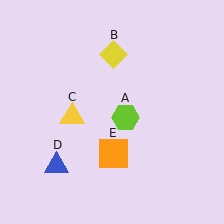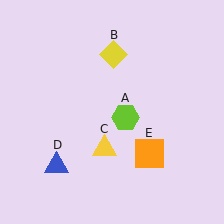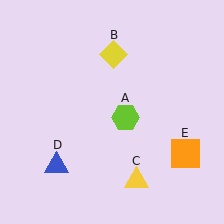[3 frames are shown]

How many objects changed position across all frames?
2 objects changed position: yellow triangle (object C), orange square (object E).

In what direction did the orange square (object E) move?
The orange square (object E) moved right.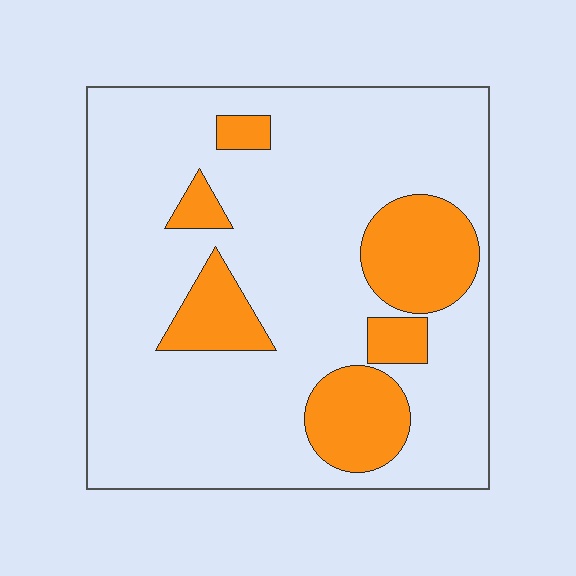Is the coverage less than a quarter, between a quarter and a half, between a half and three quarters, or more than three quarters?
Less than a quarter.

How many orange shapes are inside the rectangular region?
6.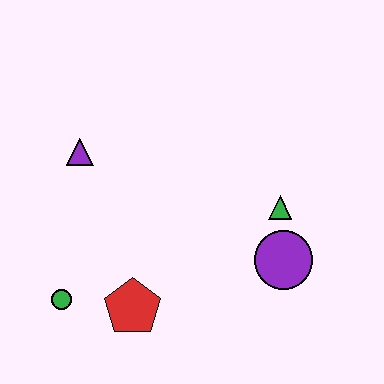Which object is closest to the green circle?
The red pentagon is closest to the green circle.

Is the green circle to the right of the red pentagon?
No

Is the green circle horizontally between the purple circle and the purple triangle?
No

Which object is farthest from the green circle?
The green triangle is farthest from the green circle.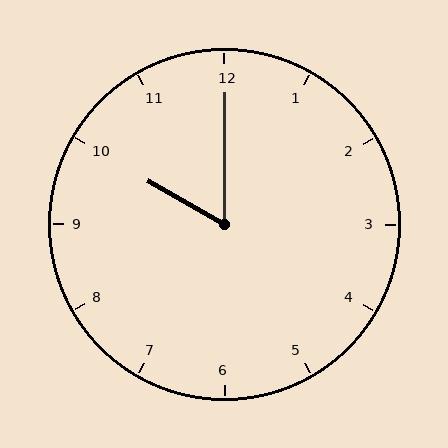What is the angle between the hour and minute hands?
Approximately 60 degrees.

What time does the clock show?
10:00.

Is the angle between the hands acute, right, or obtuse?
It is acute.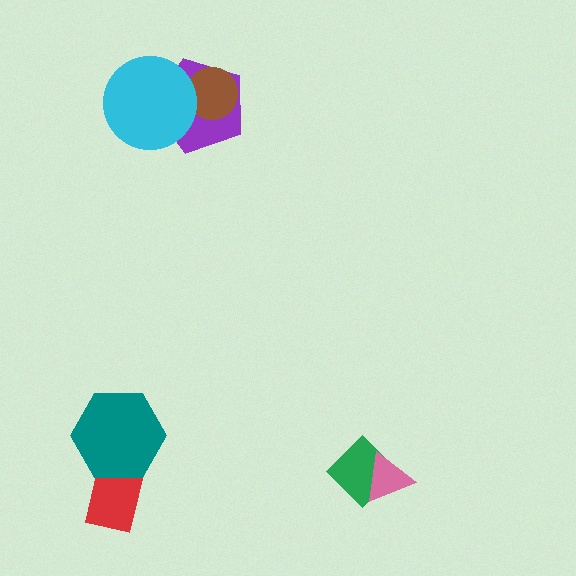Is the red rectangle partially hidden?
Yes, it is partially covered by another shape.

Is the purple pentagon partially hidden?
Yes, it is partially covered by another shape.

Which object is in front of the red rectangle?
The teal hexagon is in front of the red rectangle.